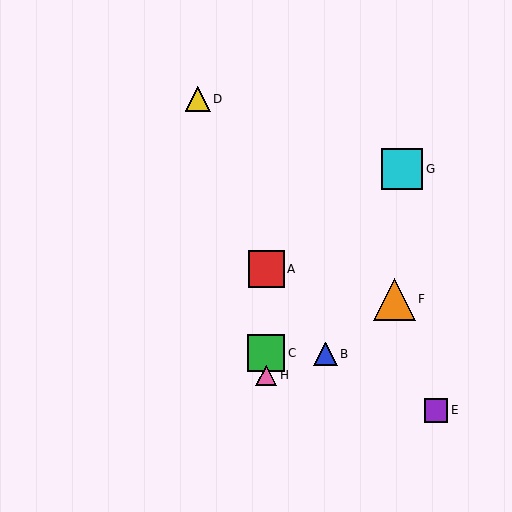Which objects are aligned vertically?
Objects A, C, H are aligned vertically.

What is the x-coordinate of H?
Object H is at x≈266.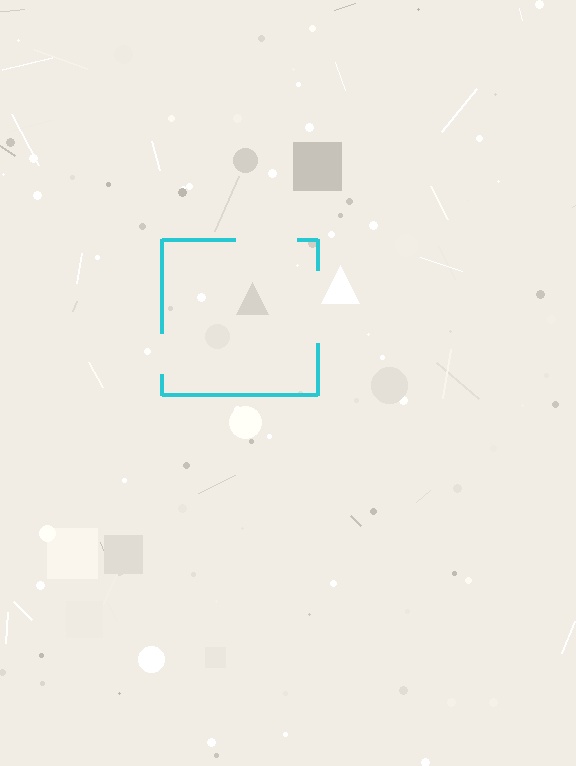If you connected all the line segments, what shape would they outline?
They would outline a square.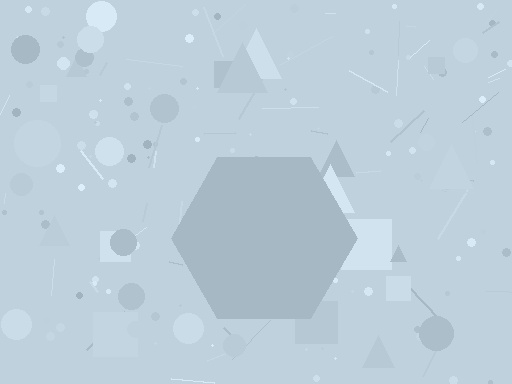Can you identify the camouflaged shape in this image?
The camouflaged shape is a hexagon.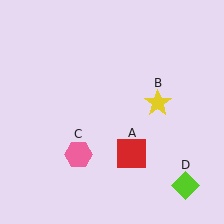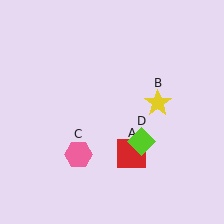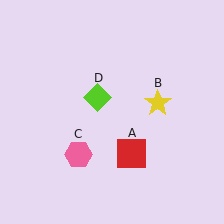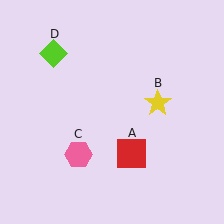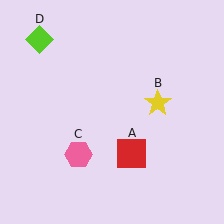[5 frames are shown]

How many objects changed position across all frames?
1 object changed position: lime diamond (object D).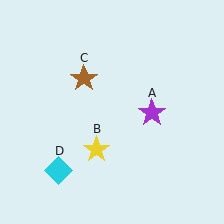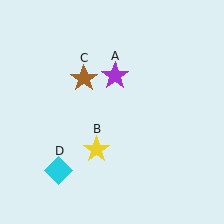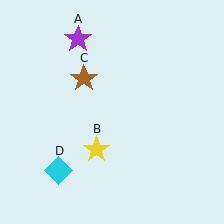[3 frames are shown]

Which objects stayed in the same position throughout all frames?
Yellow star (object B) and brown star (object C) and cyan diamond (object D) remained stationary.